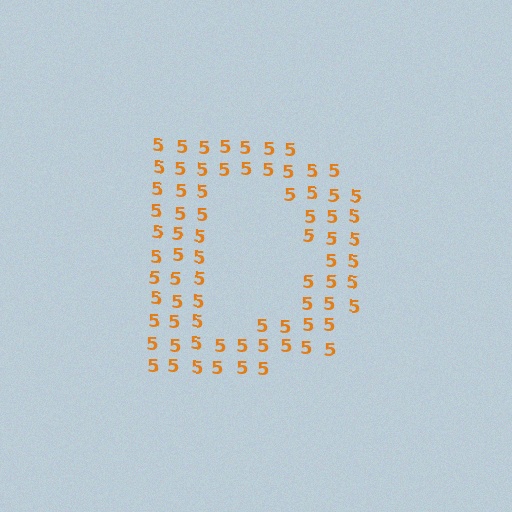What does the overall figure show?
The overall figure shows the letter D.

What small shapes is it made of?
It is made of small digit 5's.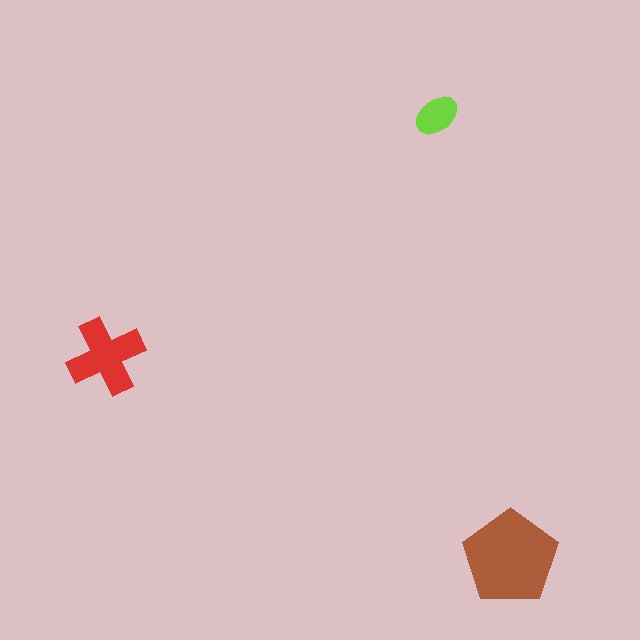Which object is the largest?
The brown pentagon.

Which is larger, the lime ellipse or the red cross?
The red cross.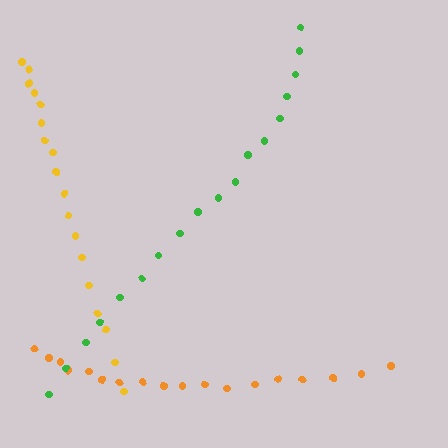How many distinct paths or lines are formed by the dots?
There are 3 distinct paths.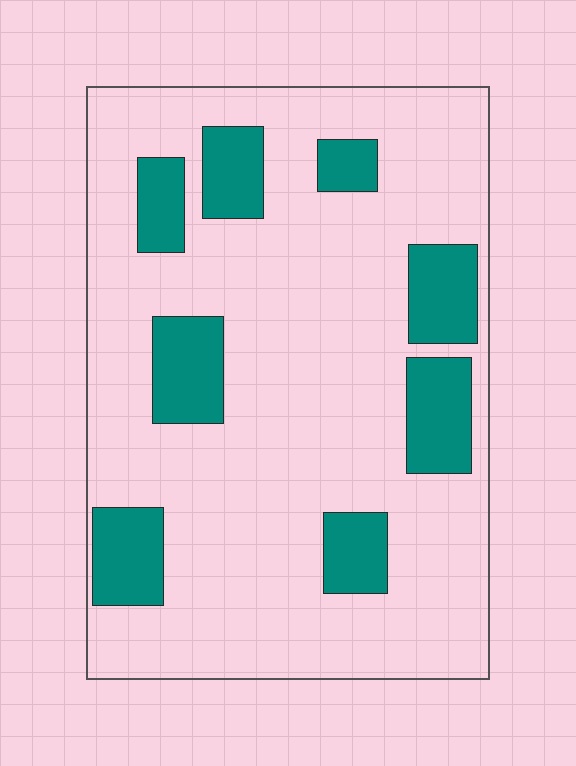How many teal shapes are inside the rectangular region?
8.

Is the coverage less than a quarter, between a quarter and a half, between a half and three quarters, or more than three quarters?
Less than a quarter.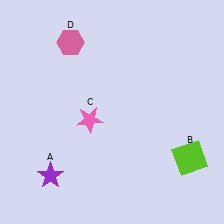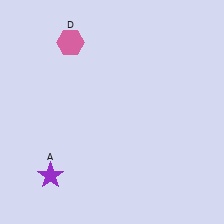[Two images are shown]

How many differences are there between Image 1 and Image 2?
There are 2 differences between the two images.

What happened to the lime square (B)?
The lime square (B) was removed in Image 2. It was in the bottom-right area of Image 1.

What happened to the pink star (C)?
The pink star (C) was removed in Image 2. It was in the bottom-left area of Image 1.